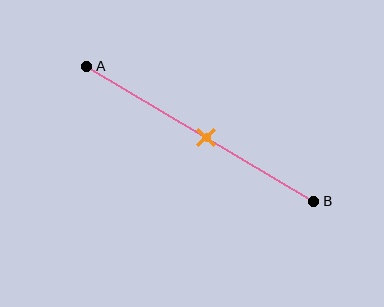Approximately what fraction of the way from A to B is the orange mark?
The orange mark is approximately 55% of the way from A to B.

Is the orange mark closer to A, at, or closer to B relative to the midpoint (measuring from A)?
The orange mark is approximately at the midpoint of segment AB.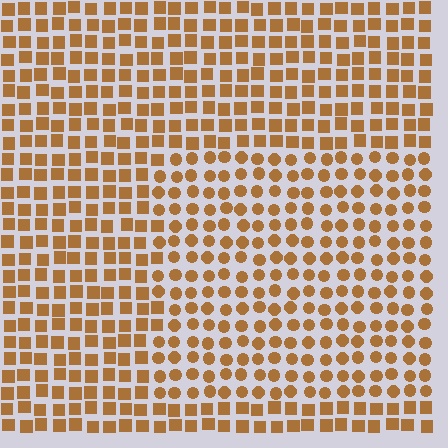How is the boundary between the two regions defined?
The boundary is defined by a change in element shape: circles inside vs. squares outside. All elements share the same color and spacing.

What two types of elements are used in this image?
The image uses circles inside the rectangle region and squares outside it.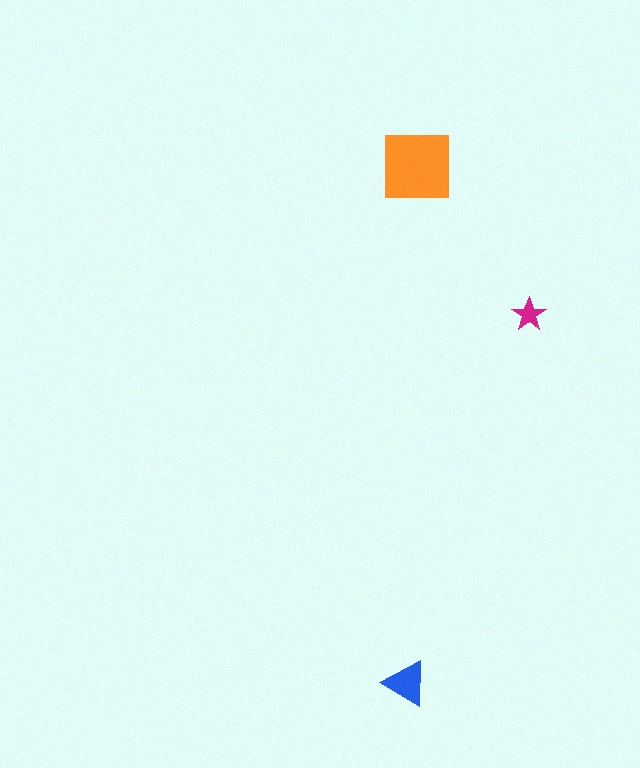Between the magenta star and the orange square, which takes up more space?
The orange square.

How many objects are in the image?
There are 3 objects in the image.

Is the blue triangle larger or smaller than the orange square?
Smaller.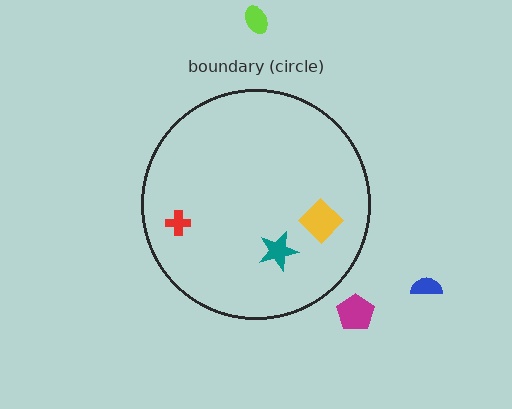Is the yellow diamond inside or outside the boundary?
Inside.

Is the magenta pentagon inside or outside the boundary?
Outside.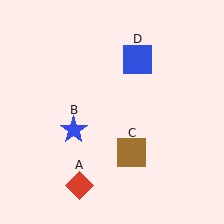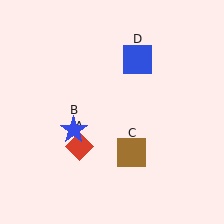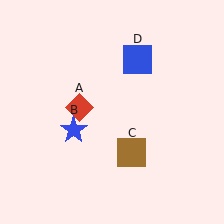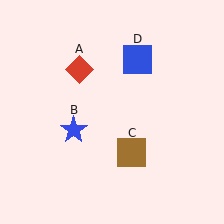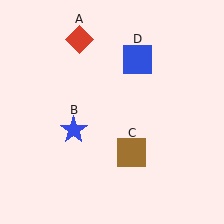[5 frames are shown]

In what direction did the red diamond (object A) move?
The red diamond (object A) moved up.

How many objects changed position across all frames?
1 object changed position: red diamond (object A).